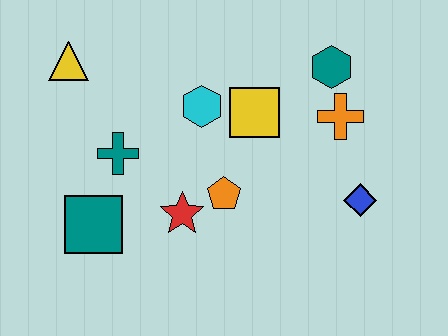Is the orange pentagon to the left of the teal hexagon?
Yes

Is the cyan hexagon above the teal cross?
Yes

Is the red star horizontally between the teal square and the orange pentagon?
Yes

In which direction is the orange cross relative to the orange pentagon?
The orange cross is to the right of the orange pentagon.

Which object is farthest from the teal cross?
The blue diamond is farthest from the teal cross.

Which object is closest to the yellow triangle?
The teal cross is closest to the yellow triangle.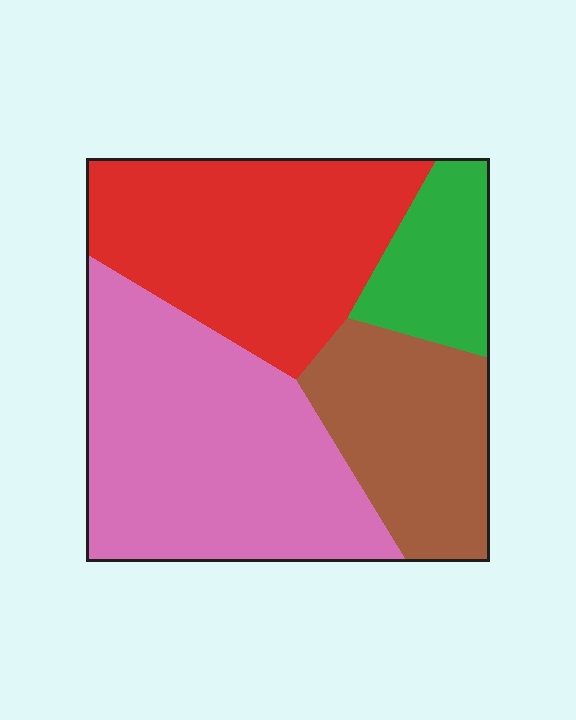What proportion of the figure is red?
Red takes up about one third (1/3) of the figure.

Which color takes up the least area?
Green, at roughly 10%.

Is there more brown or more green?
Brown.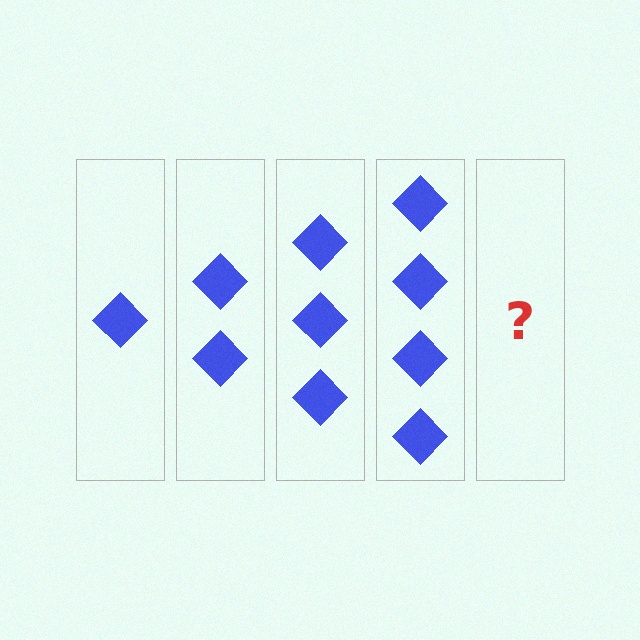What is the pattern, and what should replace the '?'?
The pattern is that each step adds one more diamond. The '?' should be 5 diamonds.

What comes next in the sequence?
The next element should be 5 diamonds.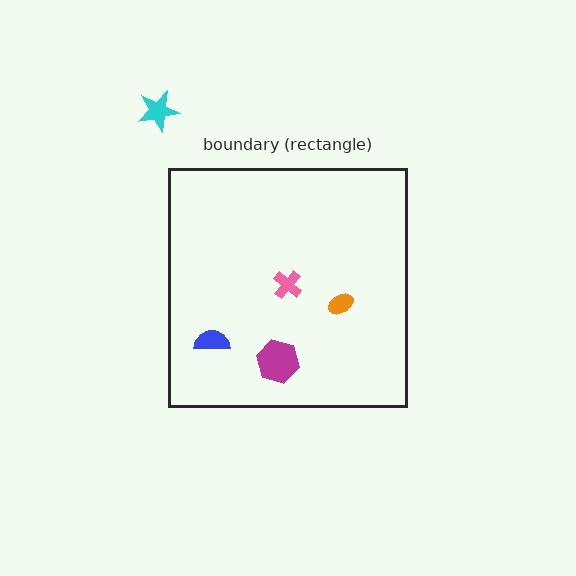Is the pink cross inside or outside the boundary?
Inside.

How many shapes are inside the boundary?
4 inside, 1 outside.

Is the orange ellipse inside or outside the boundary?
Inside.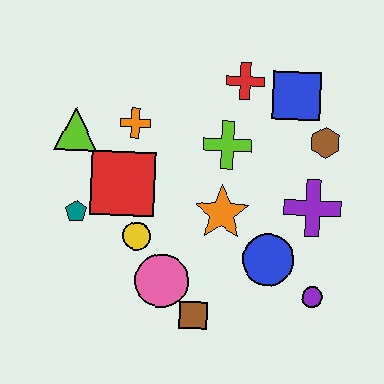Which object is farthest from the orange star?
The lime triangle is farthest from the orange star.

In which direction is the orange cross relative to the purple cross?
The orange cross is to the left of the purple cross.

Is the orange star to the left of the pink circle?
No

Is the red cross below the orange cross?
No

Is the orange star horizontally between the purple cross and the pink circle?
Yes